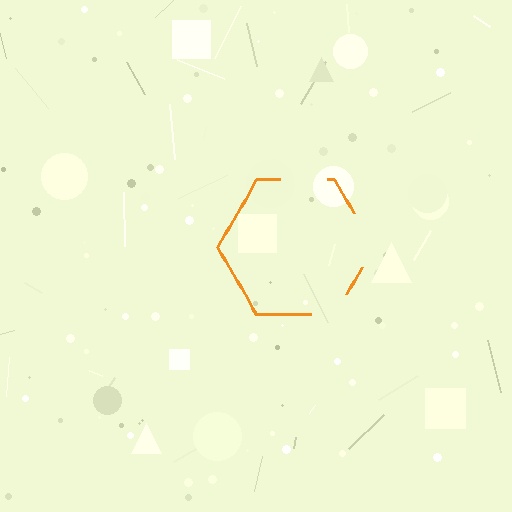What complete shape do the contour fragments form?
The contour fragments form a hexagon.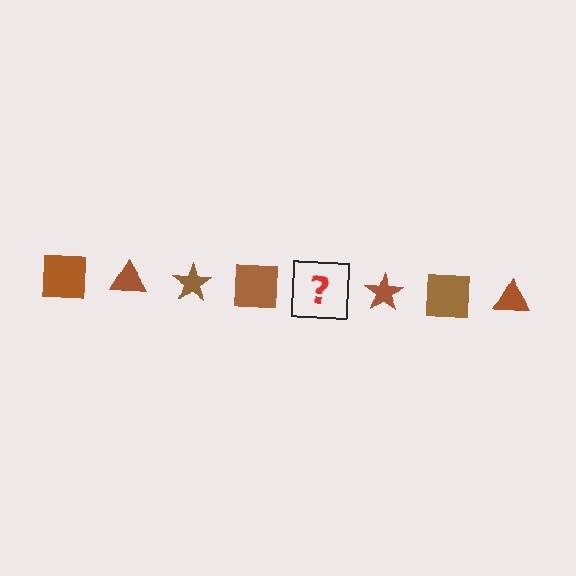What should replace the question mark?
The question mark should be replaced with a brown triangle.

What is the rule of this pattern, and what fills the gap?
The rule is that the pattern cycles through square, triangle, star shapes in brown. The gap should be filled with a brown triangle.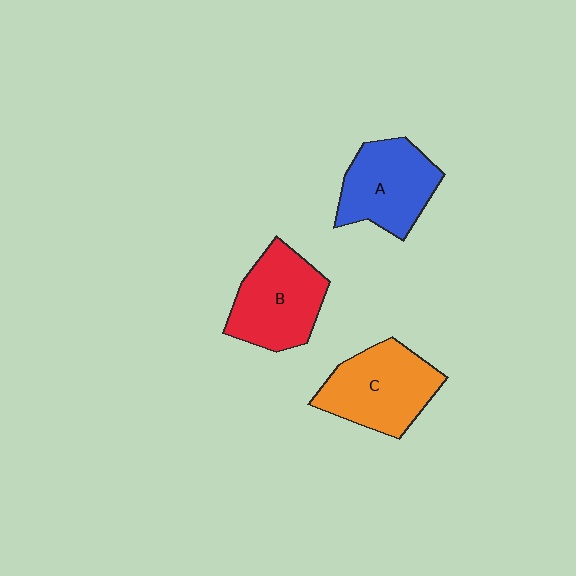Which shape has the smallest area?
Shape A (blue).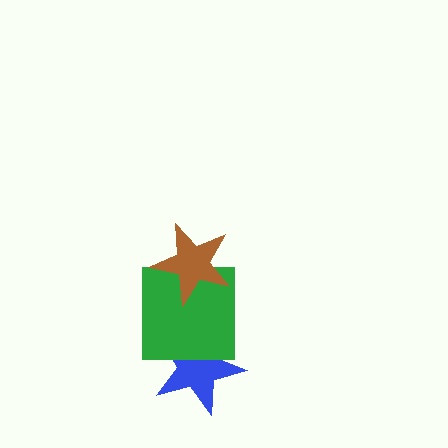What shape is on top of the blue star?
The green square is on top of the blue star.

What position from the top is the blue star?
The blue star is 3rd from the top.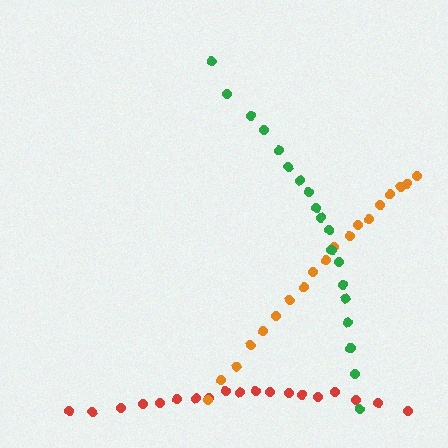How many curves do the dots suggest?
There are 3 distinct paths.